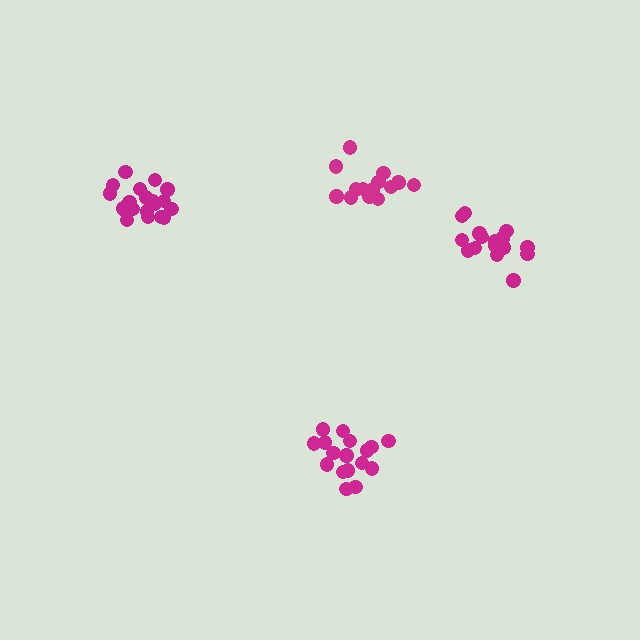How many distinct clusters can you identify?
There are 4 distinct clusters.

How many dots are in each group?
Group 1: 18 dots, Group 2: 20 dots, Group 3: 16 dots, Group 4: 16 dots (70 total).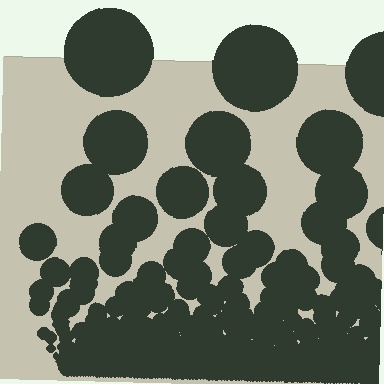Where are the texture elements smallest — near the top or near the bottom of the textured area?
Near the bottom.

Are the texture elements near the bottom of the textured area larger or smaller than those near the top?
Smaller. The gradient is inverted — elements near the bottom are smaller and denser.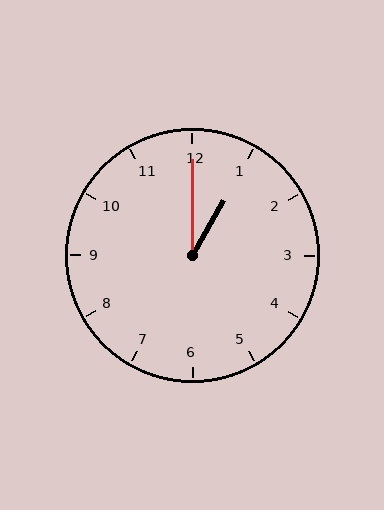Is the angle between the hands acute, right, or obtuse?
It is acute.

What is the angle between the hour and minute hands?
Approximately 30 degrees.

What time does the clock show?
1:00.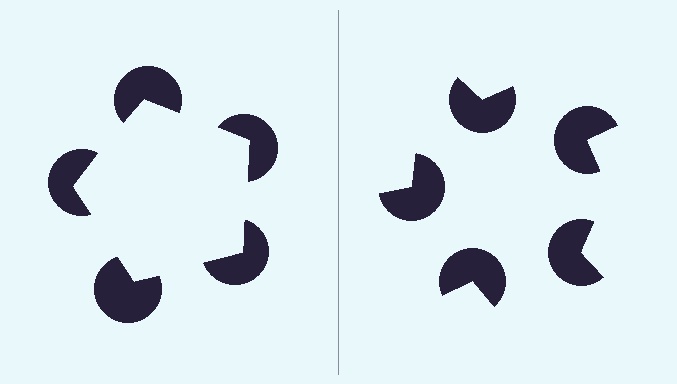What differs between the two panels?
The pac-man discs are positioned identically on both sides; only the wedge orientations differ. On the left they align to a pentagon; on the right they are misaligned.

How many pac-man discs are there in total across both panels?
10 — 5 on each side.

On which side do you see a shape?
An illusory pentagon appears on the left side. On the right side the wedge cuts are rotated, so no coherent shape forms.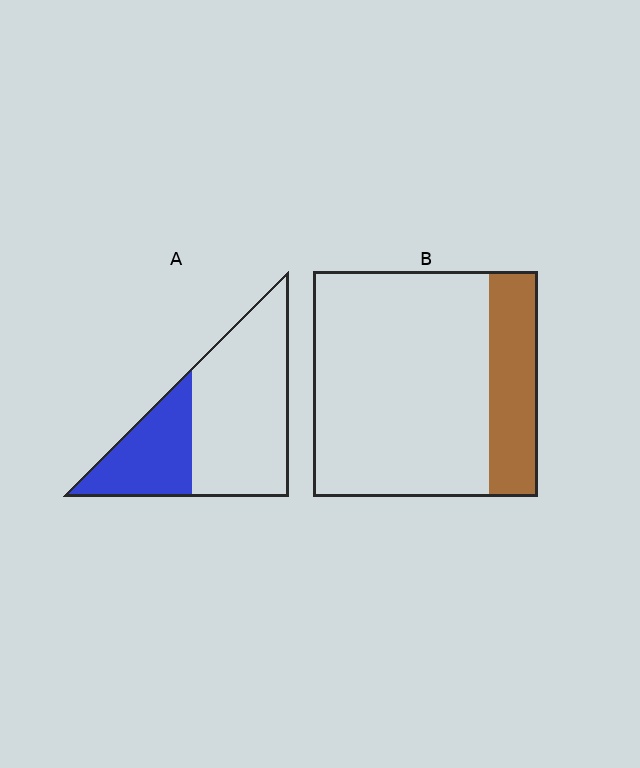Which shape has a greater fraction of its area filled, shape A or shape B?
Shape A.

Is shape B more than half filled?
No.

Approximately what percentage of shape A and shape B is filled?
A is approximately 35% and B is approximately 20%.